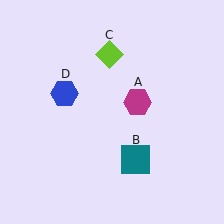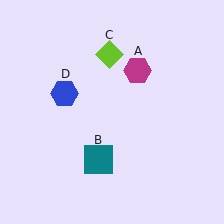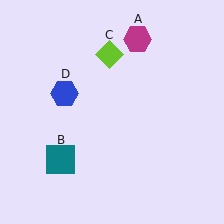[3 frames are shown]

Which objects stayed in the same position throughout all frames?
Lime diamond (object C) and blue hexagon (object D) remained stationary.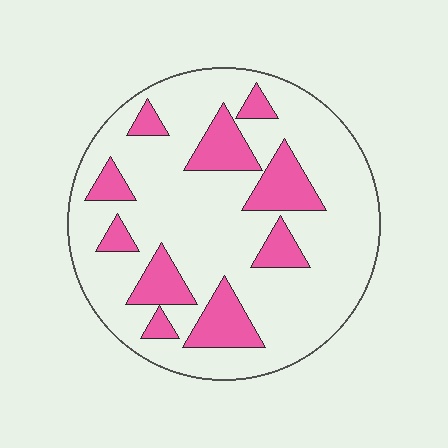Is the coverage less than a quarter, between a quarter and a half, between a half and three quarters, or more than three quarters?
Less than a quarter.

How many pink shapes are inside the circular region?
10.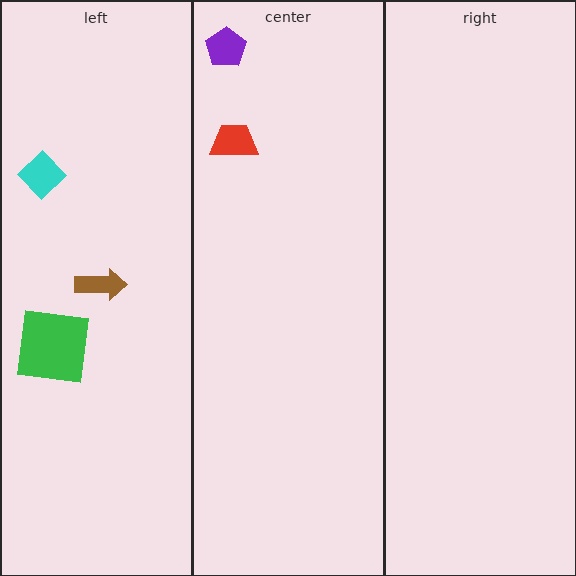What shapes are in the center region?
The red trapezoid, the purple pentagon.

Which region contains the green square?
The left region.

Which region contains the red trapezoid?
The center region.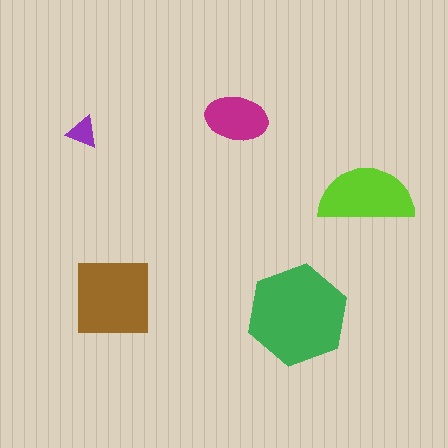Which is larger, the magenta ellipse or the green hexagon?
The green hexagon.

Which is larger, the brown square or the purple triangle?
The brown square.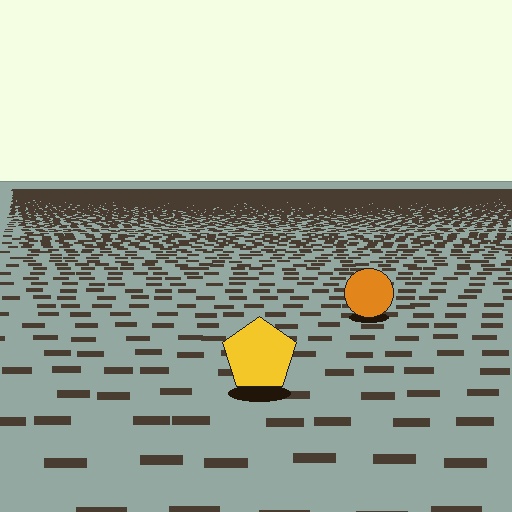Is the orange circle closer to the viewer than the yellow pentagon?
No. The yellow pentagon is closer — you can tell from the texture gradient: the ground texture is coarser near it.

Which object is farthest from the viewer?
The orange circle is farthest from the viewer. It appears smaller and the ground texture around it is denser.